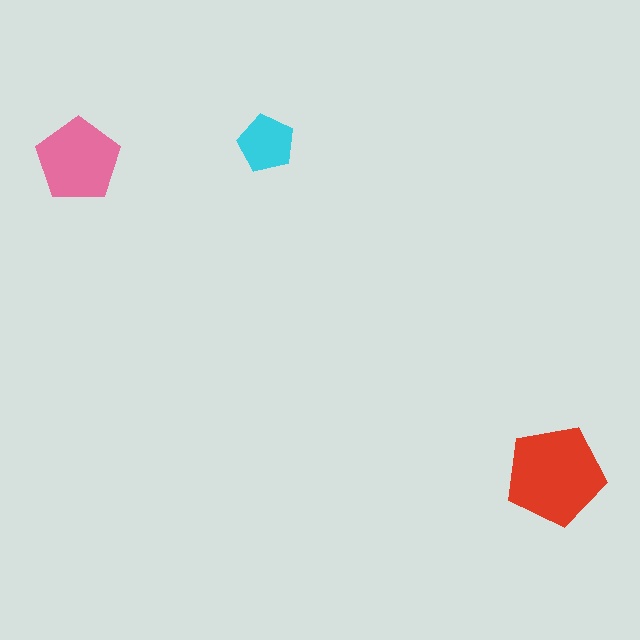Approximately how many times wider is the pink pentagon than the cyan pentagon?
About 1.5 times wider.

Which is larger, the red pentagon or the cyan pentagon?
The red one.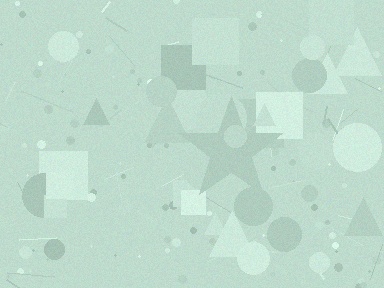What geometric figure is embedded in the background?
A star is embedded in the background.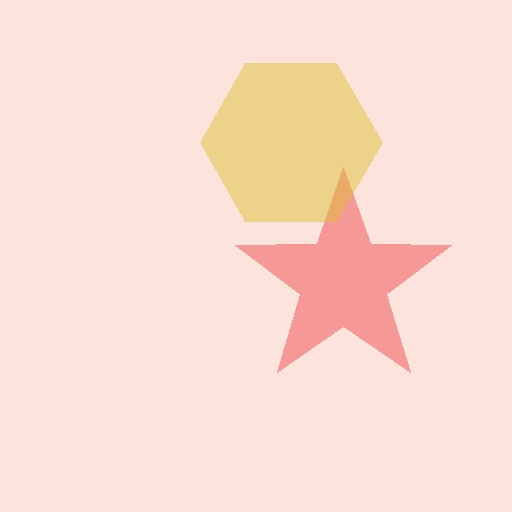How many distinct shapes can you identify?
There are 2 distinct shapes: a red star, a yellow hexagon.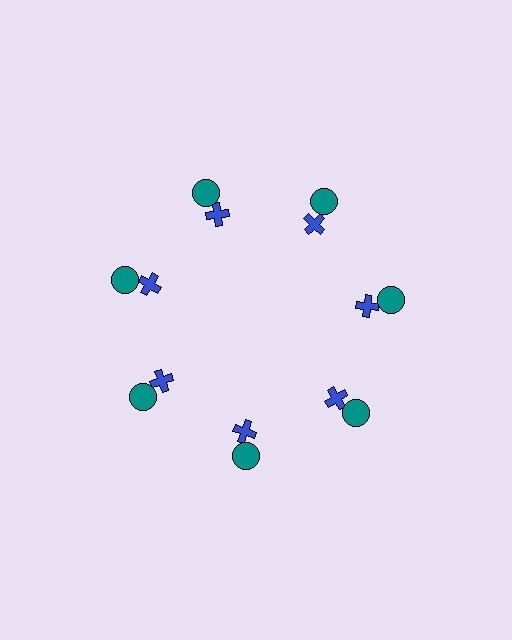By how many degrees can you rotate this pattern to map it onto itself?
The pattern maps onto itself every 51 degrees of rotation.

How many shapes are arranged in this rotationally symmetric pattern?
There are 14 shapes, arranged in 7 groups of 2.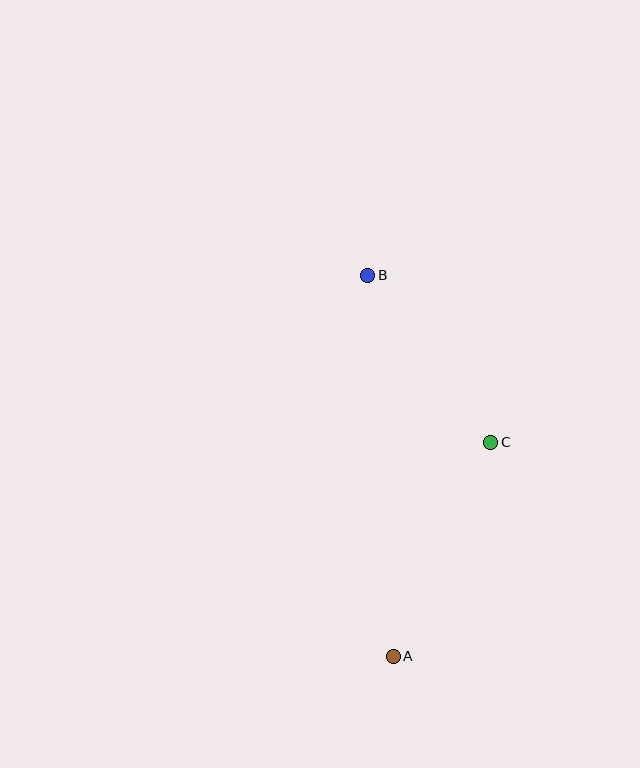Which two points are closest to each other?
Points B and C are closest to each other.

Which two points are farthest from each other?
Points A and B are farthest from each other.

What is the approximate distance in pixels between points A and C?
The distance between A and C is approximately 235 pixels.